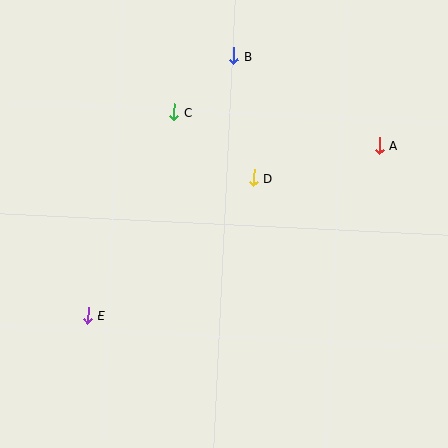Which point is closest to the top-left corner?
Point C is closest to the top-left corner.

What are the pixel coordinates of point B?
Point B is at (234, 56).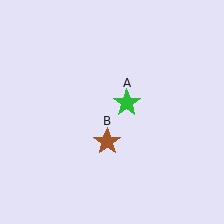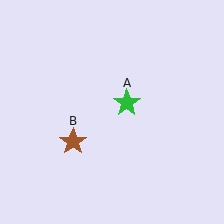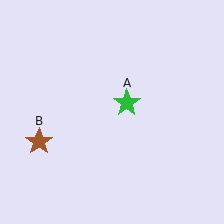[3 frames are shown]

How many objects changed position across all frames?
1 object changed position: brown star (object B).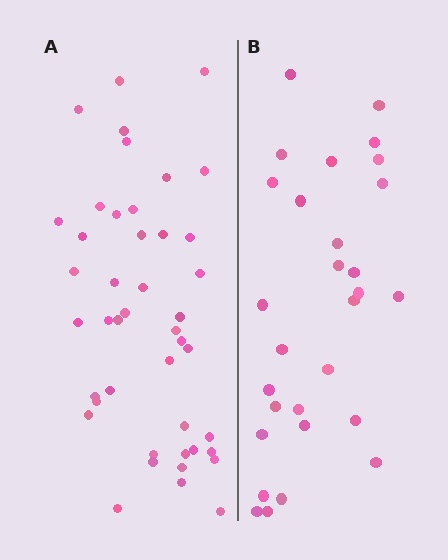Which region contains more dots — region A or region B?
Region A (the left region) has more dots.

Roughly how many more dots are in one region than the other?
Region A has approximately 15 more dots than region B.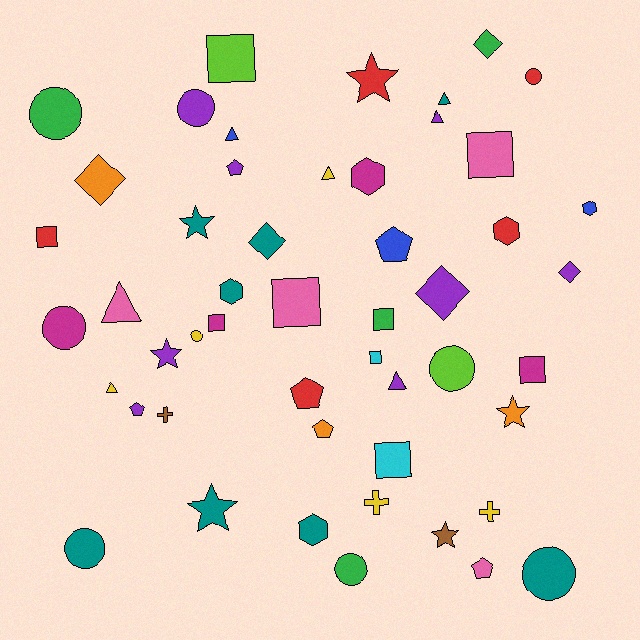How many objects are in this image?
There are 50 objects.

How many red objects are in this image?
There are 5 red objects.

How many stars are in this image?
There are 6 stars.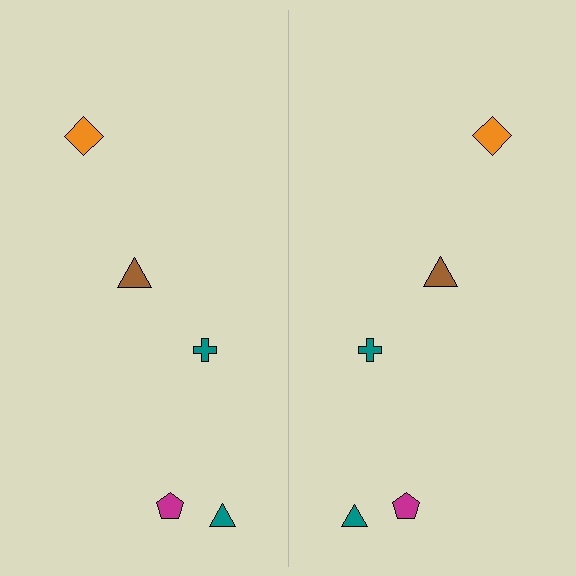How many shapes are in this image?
There are 10 shapes in this image.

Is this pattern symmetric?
Yes, this pattern has bilateral (reflection) symmetry.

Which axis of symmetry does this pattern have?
The pattern has a vertical axis of symmetry running through the center of the image.